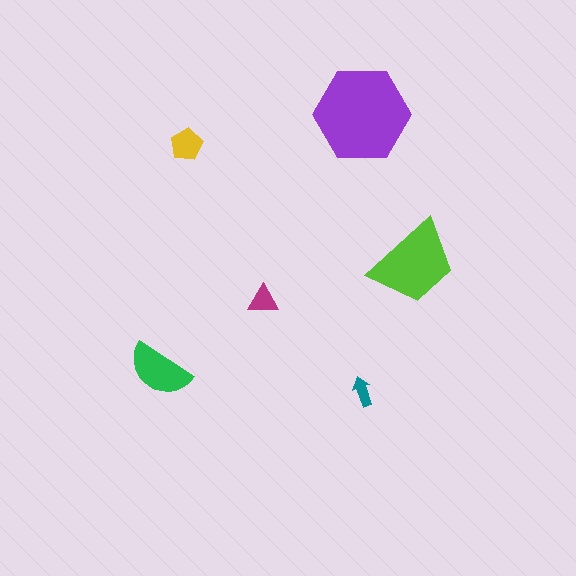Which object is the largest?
The purple hexagon.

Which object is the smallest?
The teal arrow.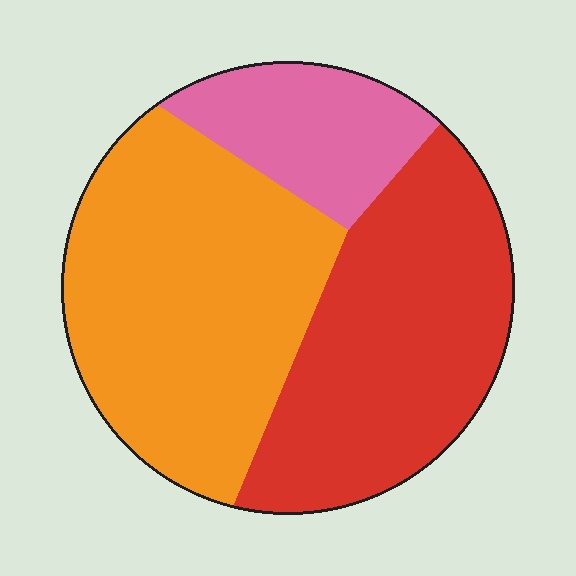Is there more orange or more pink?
Orange.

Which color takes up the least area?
Pink, at roughly 15%.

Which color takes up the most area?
Orange, at roughly 45%.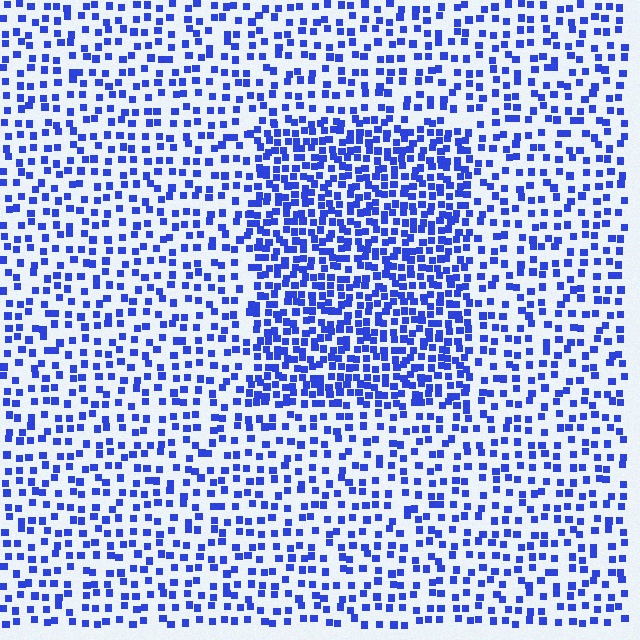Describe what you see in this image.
The image contains small blue elements arranged at two different densities. A rectangle-shaped region is visible where the elements are more densely packed than the surrounding area.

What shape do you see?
I see a rectangle.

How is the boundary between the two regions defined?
The boundary is defined by a change in element density (approximately 2.0x ratio). All elements are the same color, size, and shape.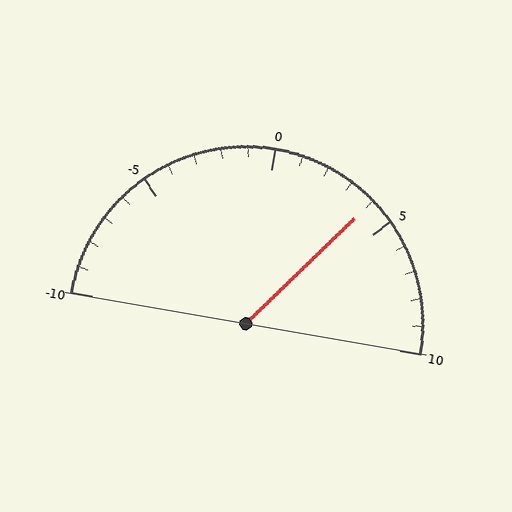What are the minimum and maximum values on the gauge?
The gauge ranges from -10 to 10.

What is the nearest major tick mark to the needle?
The nearest major tick mark is 5.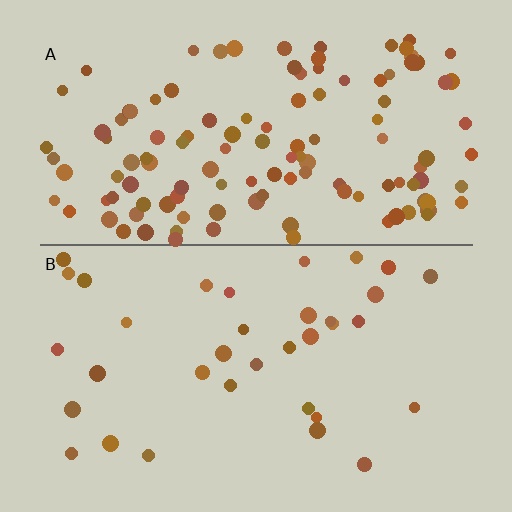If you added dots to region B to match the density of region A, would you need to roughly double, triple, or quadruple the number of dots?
Approximately quadruple.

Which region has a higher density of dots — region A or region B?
A (the top).